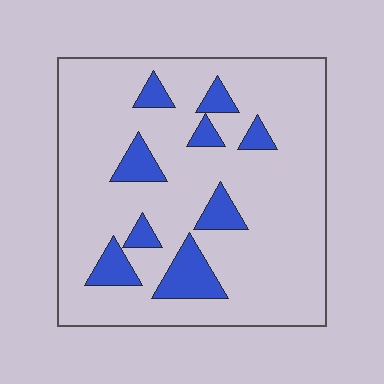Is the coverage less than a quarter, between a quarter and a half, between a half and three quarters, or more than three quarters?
Less than a quarter.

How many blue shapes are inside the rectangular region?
9.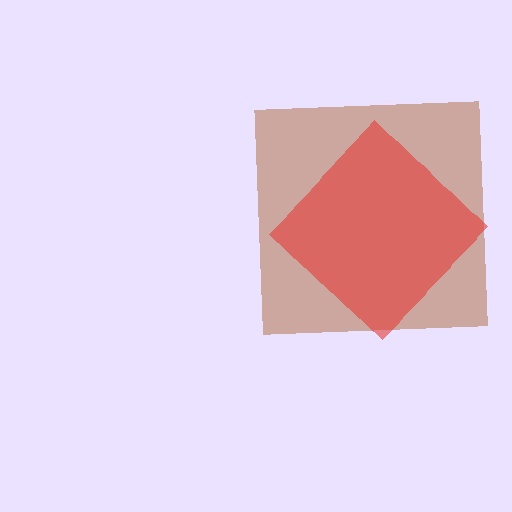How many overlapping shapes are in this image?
There are 2 overlapping shapes in the image.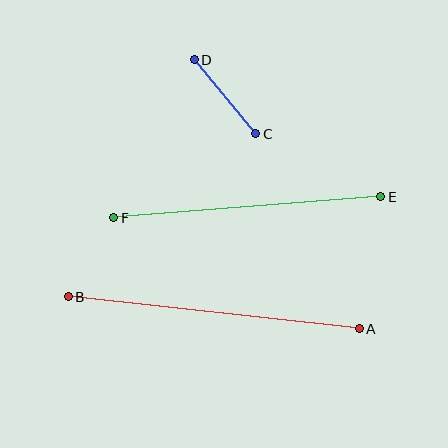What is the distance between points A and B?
The distance is approximately 293 pixels.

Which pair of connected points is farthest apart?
Points A and B are farthest apart.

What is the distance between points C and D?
The distance is approximately 96 pixels.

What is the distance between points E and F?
The distance is approximately 268 pixels.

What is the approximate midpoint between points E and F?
The midpoint is at approximately (247, 207) pixels.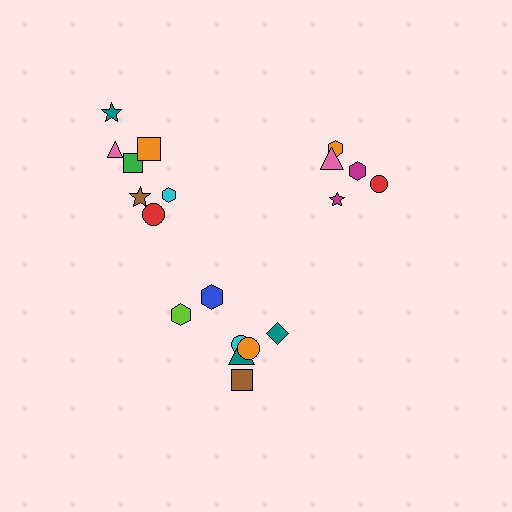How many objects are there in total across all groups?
There are 19 objects.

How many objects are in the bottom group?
There are 7 objects.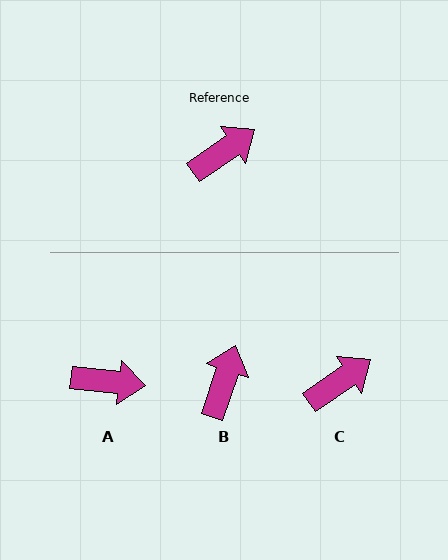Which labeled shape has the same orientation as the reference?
C.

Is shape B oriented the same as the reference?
No, it is off by about 37 degrees.